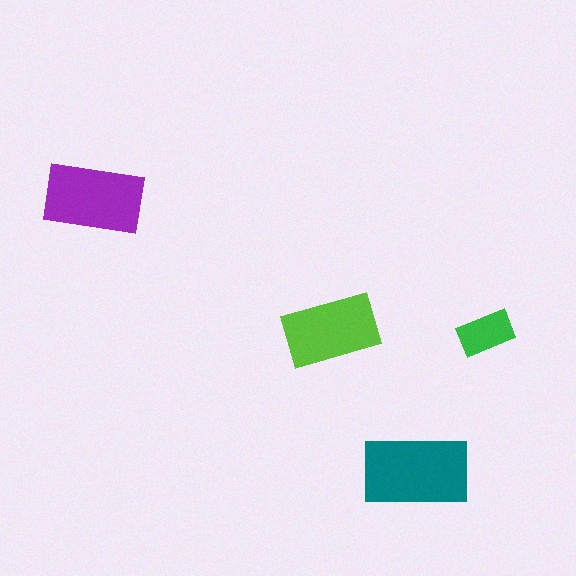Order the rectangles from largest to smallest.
the teal one, the purple one, the lime one, the green one.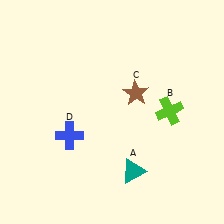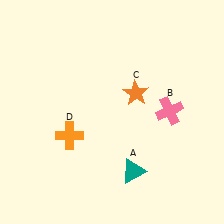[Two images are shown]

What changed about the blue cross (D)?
In Image 1, D is blue. In Image 2, it changed to orange.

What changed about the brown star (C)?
In Image 1, C is brown. In Image 2, it changed to orange.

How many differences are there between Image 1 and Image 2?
There are 3 differences between the two images.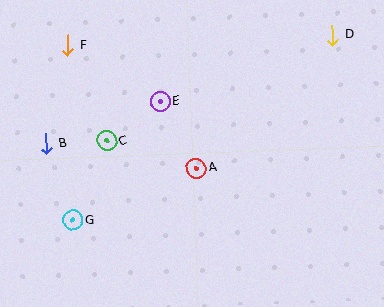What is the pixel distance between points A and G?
The distance between A and G is 134 pixels.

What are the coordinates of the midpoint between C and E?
The midpoint between C and E is at (133, 121).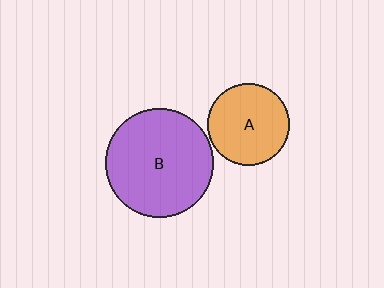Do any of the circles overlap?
No, none of the circles overlap.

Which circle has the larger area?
Circle B (purple).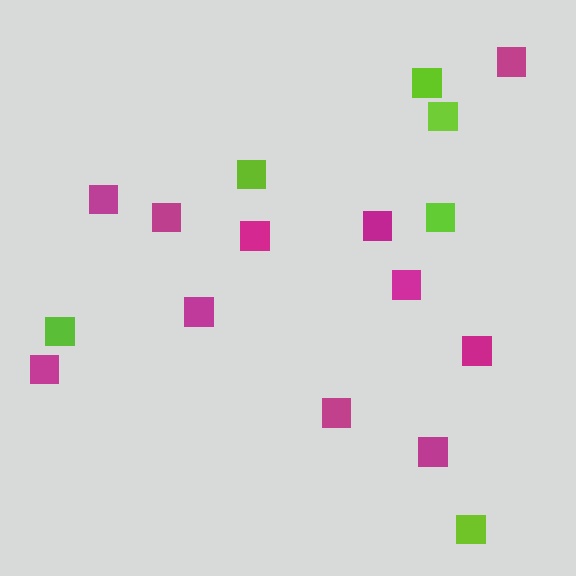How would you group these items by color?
There are 2 groups: one group of magenta squares (11) and one group of lime squares (6).